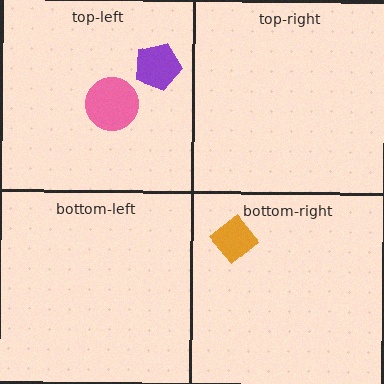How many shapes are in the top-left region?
2.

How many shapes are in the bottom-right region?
1.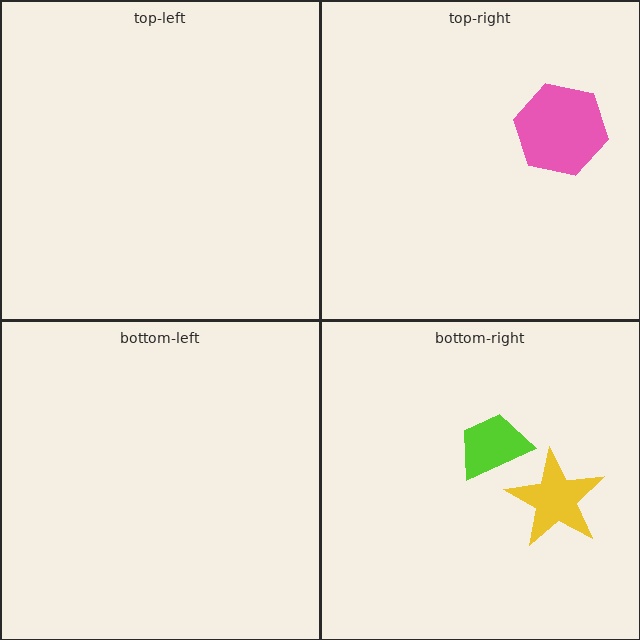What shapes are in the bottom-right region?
The lime trapezoid, the yellow star.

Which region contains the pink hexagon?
The top-right region.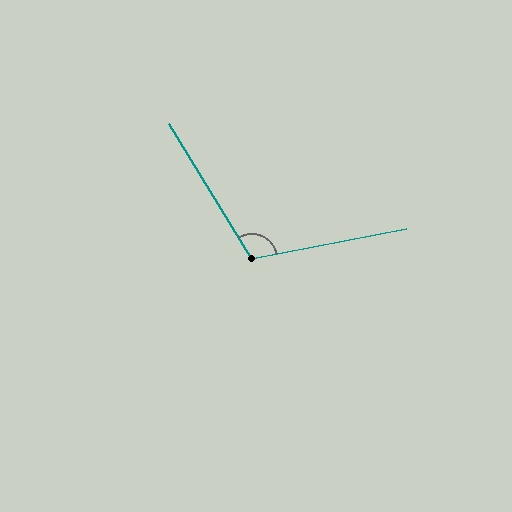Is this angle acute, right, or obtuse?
It is obtuse.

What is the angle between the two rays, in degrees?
Approximately 110 degrees.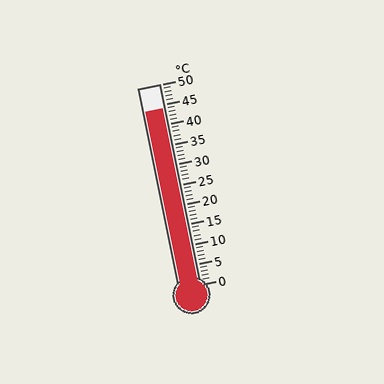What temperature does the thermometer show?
The thermometer shows approximately 44°C.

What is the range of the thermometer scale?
The thermometer scale ranges from 0°C to 50°C.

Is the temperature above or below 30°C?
The temperature is above 30°C.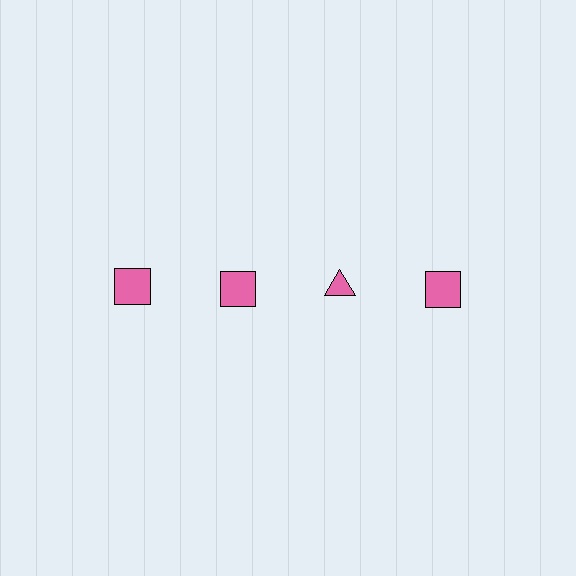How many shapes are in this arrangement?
There are 4 shapes arranged in a grid pattern.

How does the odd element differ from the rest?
It has a different shape: triangle instead of square.